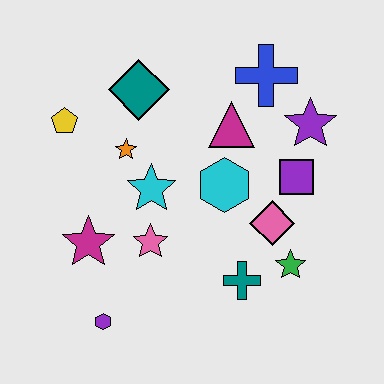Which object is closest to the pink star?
The cyan star is closest to the pink star.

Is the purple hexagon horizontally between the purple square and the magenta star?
Yes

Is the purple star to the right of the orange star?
Yes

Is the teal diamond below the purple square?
No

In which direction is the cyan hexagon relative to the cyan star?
The cyan hexagon is to the right of the cyan star.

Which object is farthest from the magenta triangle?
The purple hexagon is farthest from the magenta triangle.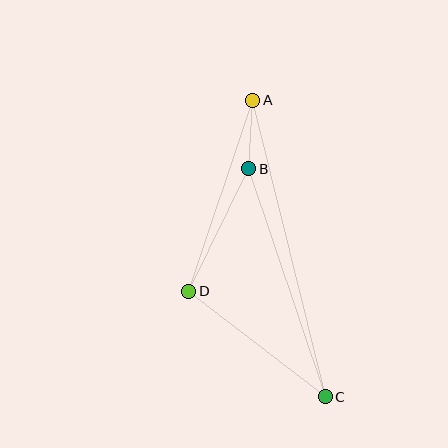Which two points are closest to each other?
Points A and B are closest to each other.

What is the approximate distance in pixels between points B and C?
The distance between B and C is approximately 240 pixels.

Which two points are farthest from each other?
Points A and C are farthest from each other.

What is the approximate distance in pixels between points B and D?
The distance between B and D is approximately 136 pixels.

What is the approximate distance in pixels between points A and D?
The distance between A and D is approximately 202 pixels.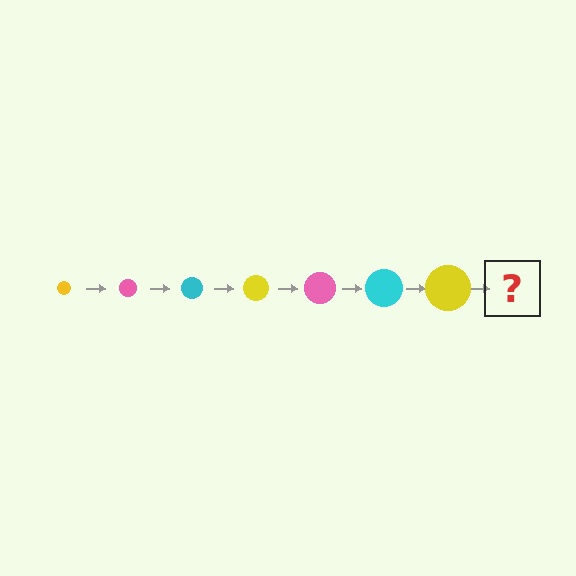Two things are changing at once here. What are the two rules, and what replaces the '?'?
The two rules are that the circle grows larger each step and the color cycles through yellow, pink, and cyan. The '?' should be a pink circle, larger than the previous one.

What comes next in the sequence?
The next element should be a pink circle, larger than the previous one.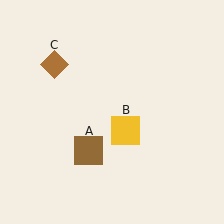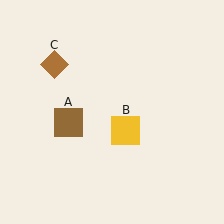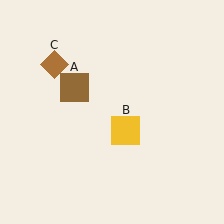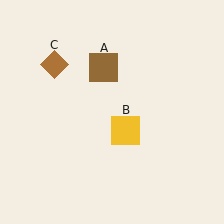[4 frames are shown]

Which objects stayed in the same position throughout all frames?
Yellow square (object B) and brown diamond (object C) remained stationary.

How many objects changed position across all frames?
1 object changed position: brown square (object A).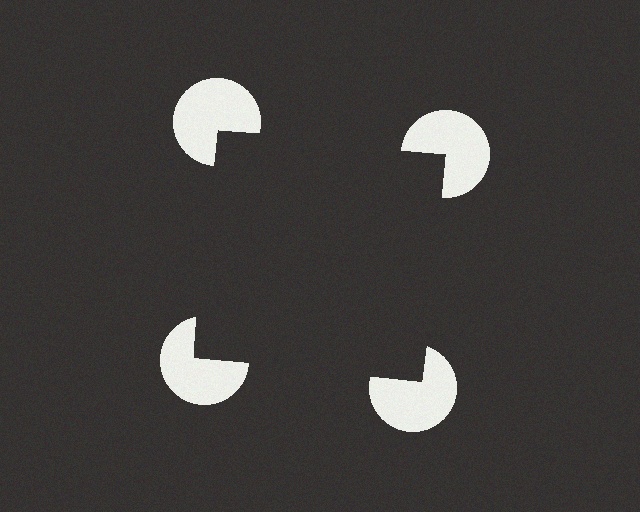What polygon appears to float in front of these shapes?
An illusory square — its edges are inferred from the aligned wedge cuts in the pac-man discs, not physically drawn.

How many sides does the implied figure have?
4 sides.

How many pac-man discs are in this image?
There are 4 — one at each vertex of the illusory square.